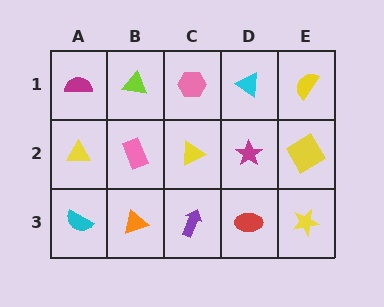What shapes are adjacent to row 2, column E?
A yellow semicircle (row 1, column E), a yellow star (row 3, column E), a magenta star (row 2, column D).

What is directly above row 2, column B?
A lime triangle.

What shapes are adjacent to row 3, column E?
A yellow diamond (row 2, column E), a red ellipse (row 3, column D).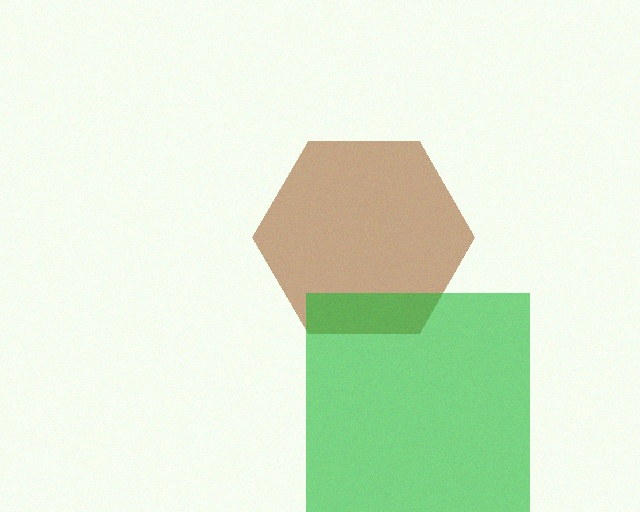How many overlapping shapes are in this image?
There are 2 overlapping shapes in the image.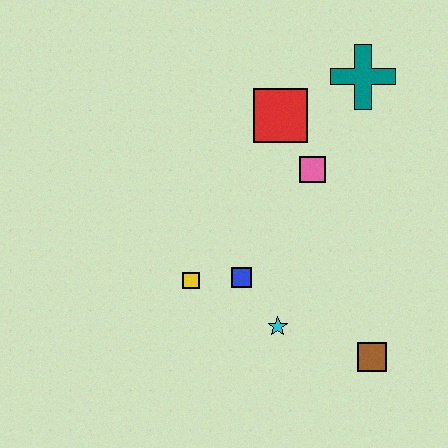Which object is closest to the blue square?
The yellow square is closest to the blue square.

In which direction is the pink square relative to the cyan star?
The pink square is above the cyan star.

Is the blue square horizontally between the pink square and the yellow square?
Yes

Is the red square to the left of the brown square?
Yes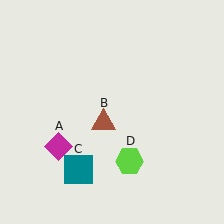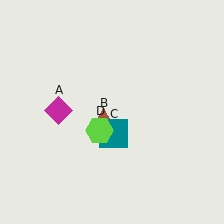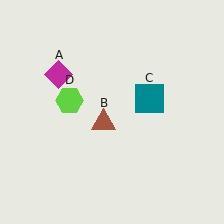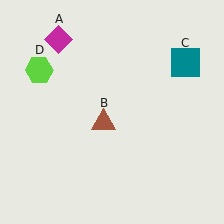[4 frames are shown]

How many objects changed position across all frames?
3 objects changed position: magenta diamond (object A), teal square (object C), lime hexagon (object D).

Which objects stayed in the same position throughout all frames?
Brown triangle (object B) remained stationary.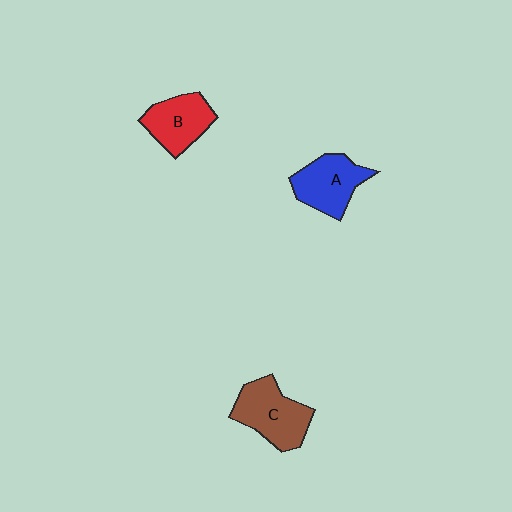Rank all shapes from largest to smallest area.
From largest to smallest: C (brown), A (blue), B (red).